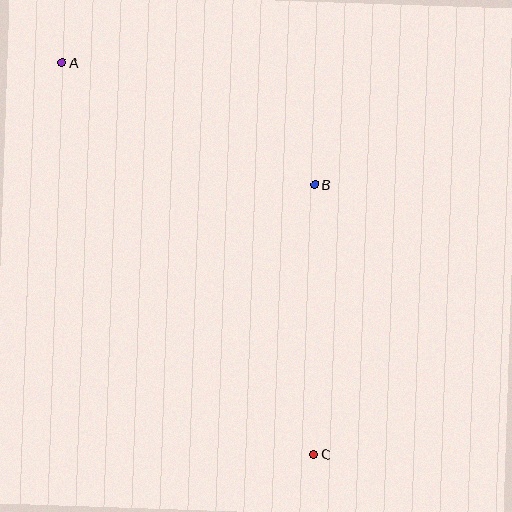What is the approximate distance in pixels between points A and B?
The distance between A and B is approximately 281 pixels.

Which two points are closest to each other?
Points B and C are closest to each other.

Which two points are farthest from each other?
Points A and C are farthest from each other.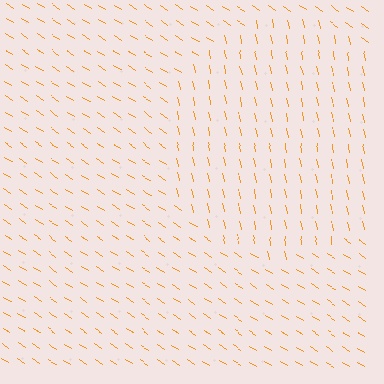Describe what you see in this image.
The image is filled with small orange line segments. A circle region in the image has lines oriented differently from the surrounding lines, creating a visible texture boundary.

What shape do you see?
I see a circle.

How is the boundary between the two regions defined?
The boundary is defined purely by a change in line orientation (approximately 45 degrees difference). All lines are the same color and thickness.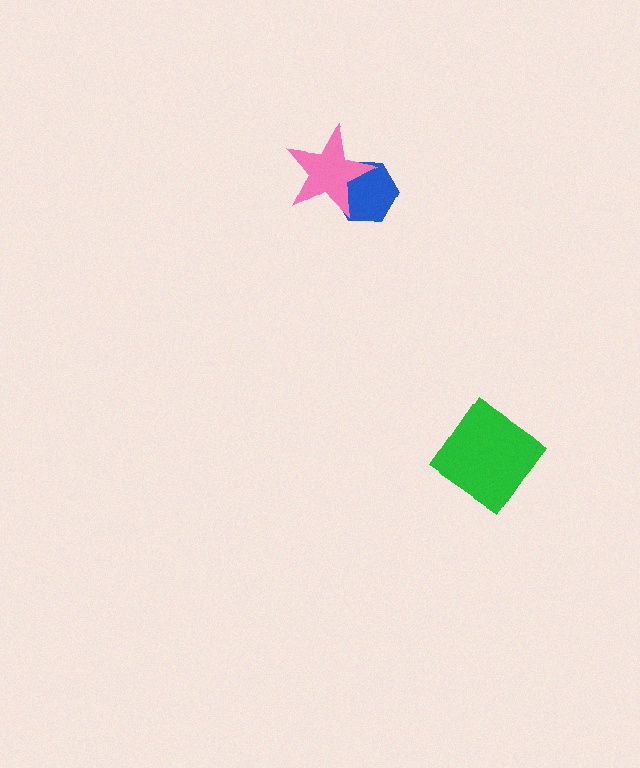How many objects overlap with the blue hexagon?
1 object overlaps with the blue hexagon.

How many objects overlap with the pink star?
1 object overlaps with the pink star.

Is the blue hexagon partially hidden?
Yes, it is partially covered by another shape.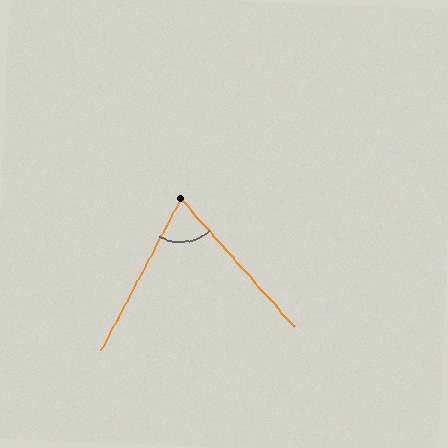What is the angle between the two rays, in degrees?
Approximately 70 degrees.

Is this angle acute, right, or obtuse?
It is acute.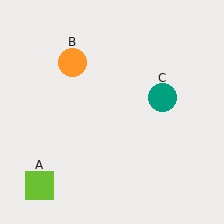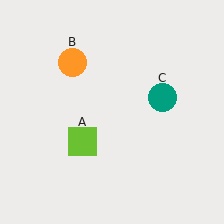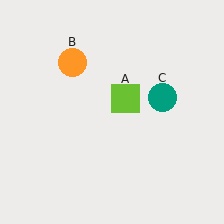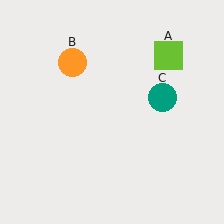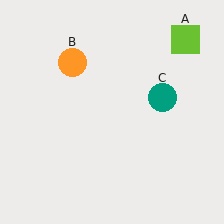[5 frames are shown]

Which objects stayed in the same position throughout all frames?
Orange circle (object B) and teal circle (object C) remained stationary.